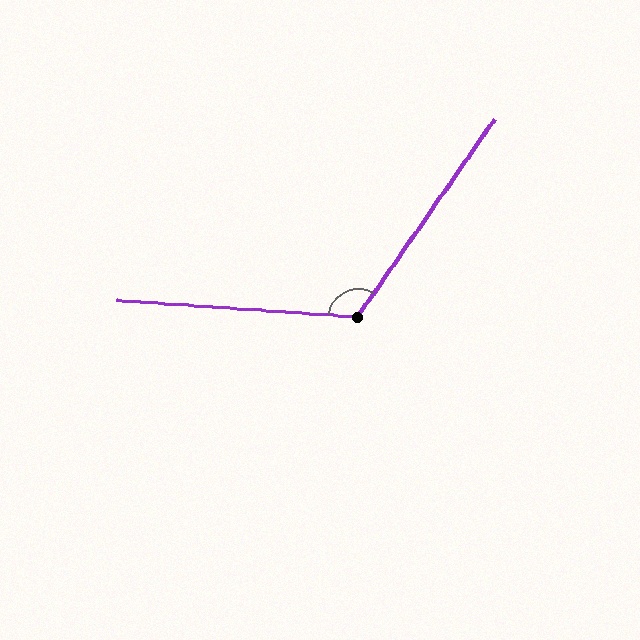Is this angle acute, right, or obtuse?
It is obtuse.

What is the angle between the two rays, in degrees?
Approximately 121 degrees.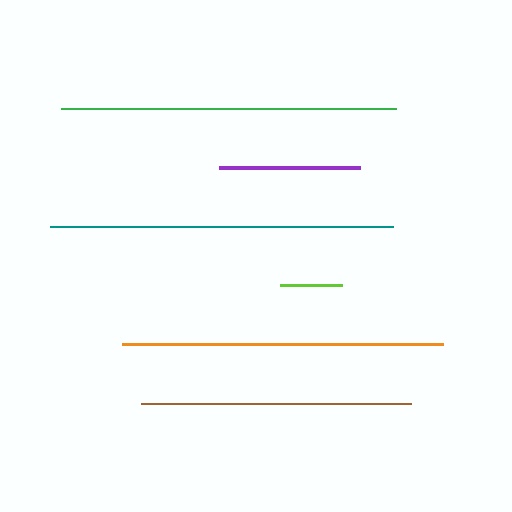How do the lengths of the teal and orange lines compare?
The teal and orange lines are approximately the same length.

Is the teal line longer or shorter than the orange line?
The teal line is longer than the orange line.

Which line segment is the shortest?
The lime line is the shortest at approximately 62 pixels.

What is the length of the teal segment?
The teal segment is approximately 344 pixels long.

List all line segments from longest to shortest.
From longest to shortest: teal, green, orange, brown, purple, lime.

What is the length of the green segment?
The green segment is approximately 335 pixels long.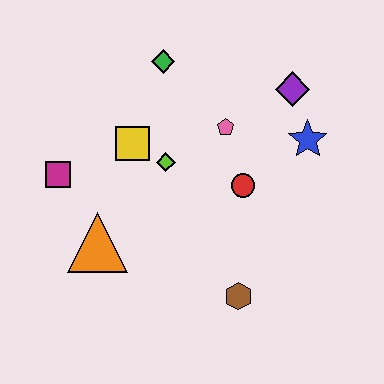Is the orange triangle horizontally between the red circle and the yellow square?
No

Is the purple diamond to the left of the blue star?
Yes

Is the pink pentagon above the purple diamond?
No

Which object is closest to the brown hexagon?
The red circle is closest to the brown hexagon.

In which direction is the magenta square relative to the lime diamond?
The magenta square is to the left of the lime diamond.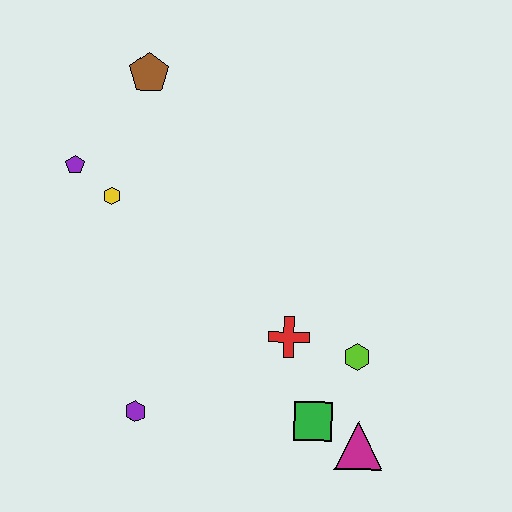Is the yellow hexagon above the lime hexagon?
Yes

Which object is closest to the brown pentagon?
The purple pentagon is closest to the brown pentagon.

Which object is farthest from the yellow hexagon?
The magenta triangle is farthest from the yellow hexagon.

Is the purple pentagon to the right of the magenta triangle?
No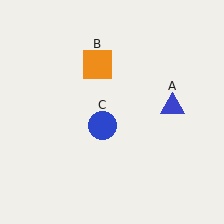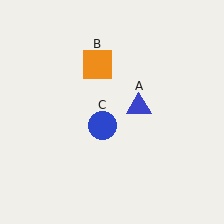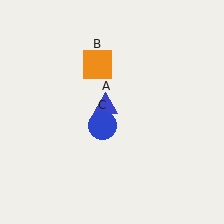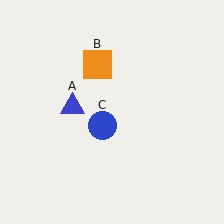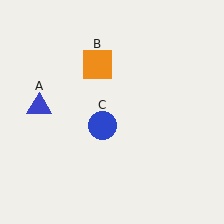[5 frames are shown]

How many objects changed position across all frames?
1 object changed position: blue triangle (object A).